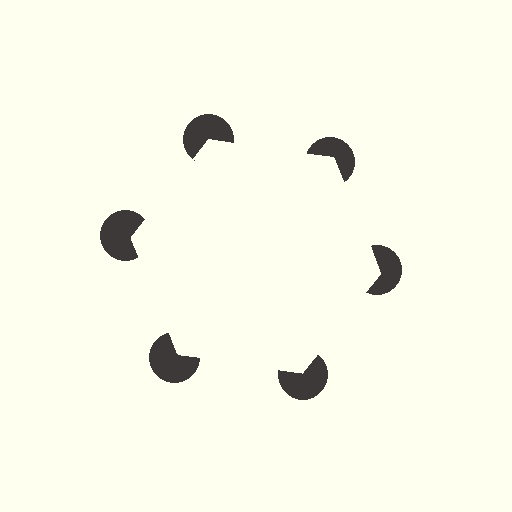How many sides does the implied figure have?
6 sides.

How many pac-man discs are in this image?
There are 6 — one at each vertex of the illusory hexagon.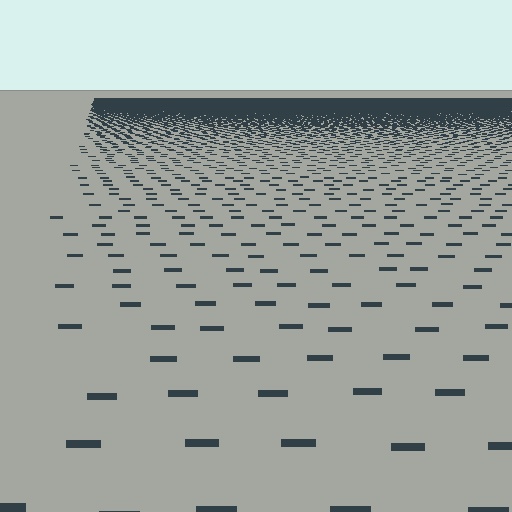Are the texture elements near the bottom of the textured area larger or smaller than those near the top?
Larger. Near the bottom, elements are closer to the viewer and appear at a bigger on-screen size.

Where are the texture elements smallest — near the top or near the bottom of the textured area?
Near the top.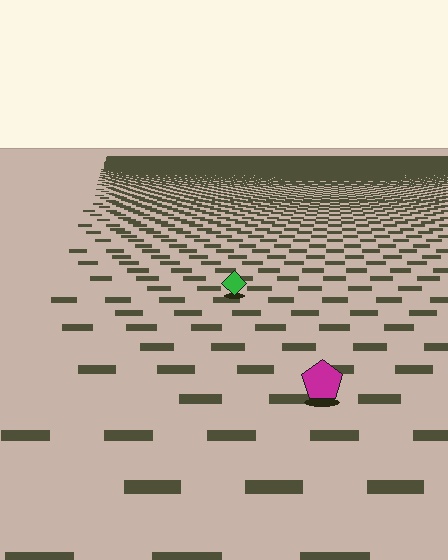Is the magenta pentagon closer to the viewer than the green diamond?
Yes. The magenta pentagon is closer — you can tell from the texture gradient: the ground texture is coarser near it.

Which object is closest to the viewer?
The magenta pentagon is closest. The texture marks near it are larger and more spread out.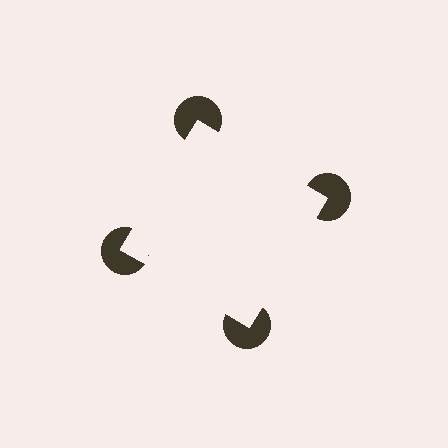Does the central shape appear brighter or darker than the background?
It typically appears slightly brighter than the background, even though no actual brightness change is drawn.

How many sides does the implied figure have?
4 sides.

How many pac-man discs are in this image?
There are 4 — one at each vertex of the illusory square.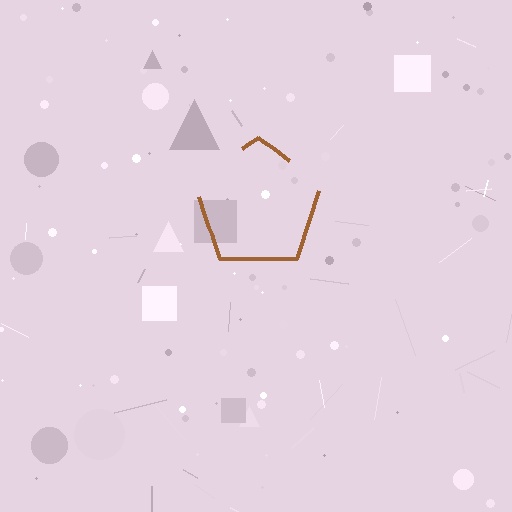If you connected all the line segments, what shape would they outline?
They would outline a pentagon.